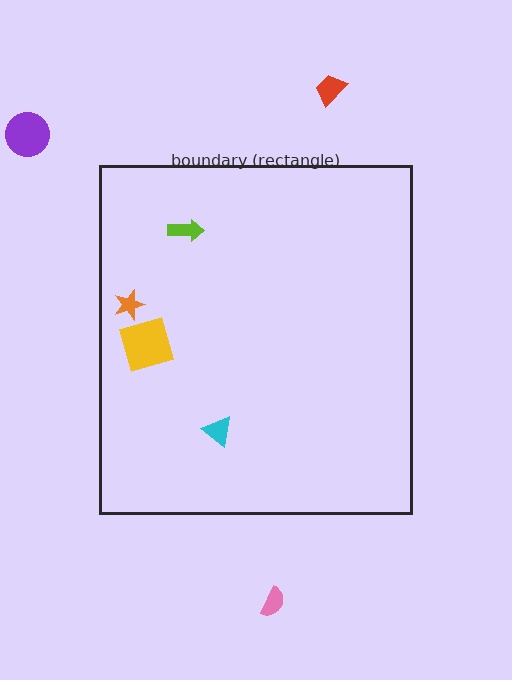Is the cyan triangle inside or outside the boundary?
Inside.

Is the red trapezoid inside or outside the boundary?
Outside.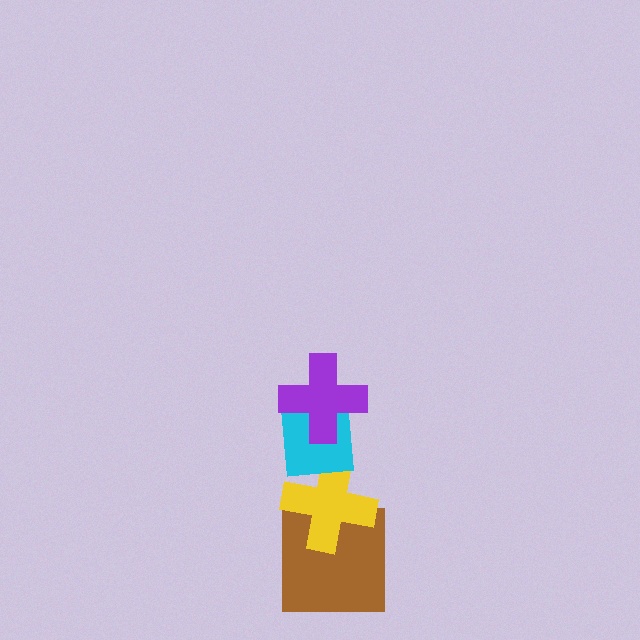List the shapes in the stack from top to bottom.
From top to bottom: the purple cross, the cyan square, the yellow cross, the brown square.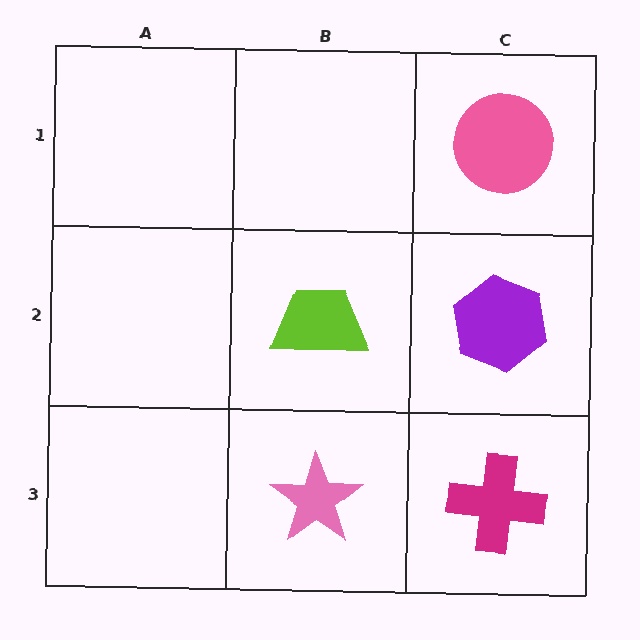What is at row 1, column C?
A pink circle.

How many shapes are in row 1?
1 shape.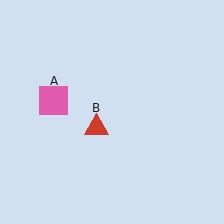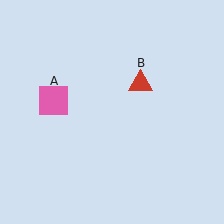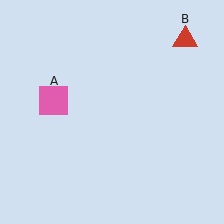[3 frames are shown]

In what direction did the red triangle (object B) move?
The red triangle (object B) moved up and to the right.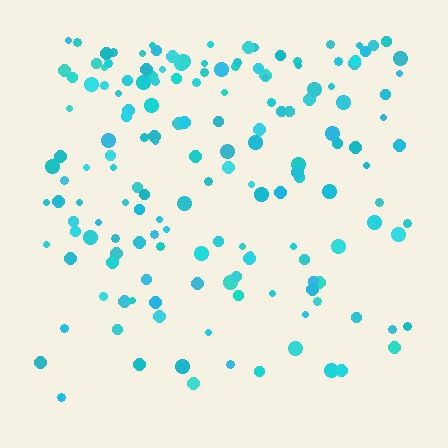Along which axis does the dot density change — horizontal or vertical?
Vertical.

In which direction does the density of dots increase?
From bottom to top, with the top side densest.